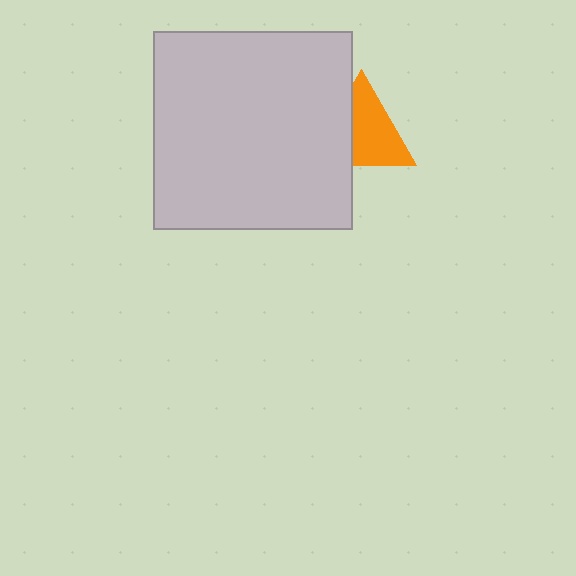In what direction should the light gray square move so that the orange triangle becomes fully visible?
The light gray square should move left. That is the shortest direction to clear the overlap and leave the orange triangle fully visible.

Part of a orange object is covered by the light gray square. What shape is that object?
It is a triangle.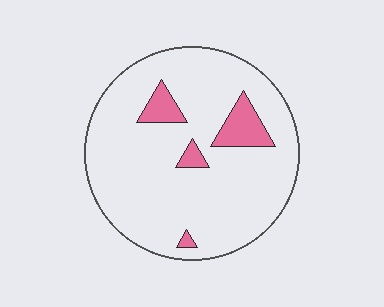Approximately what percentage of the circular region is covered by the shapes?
Approximately 10%.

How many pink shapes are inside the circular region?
4.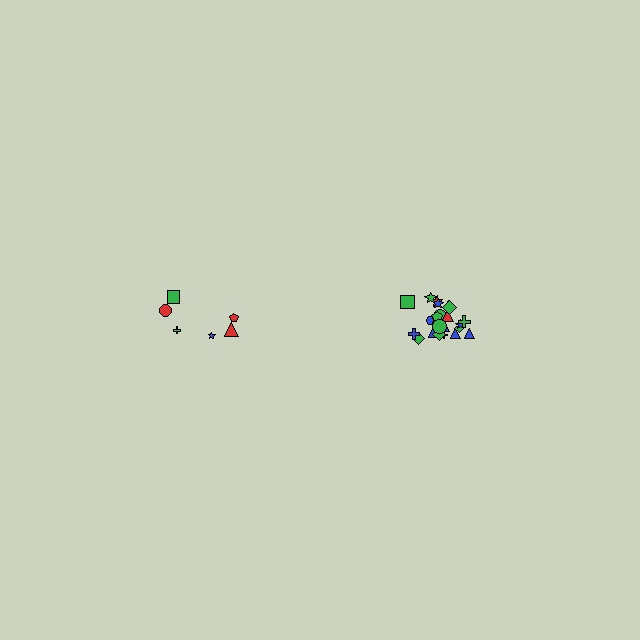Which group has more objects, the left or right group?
The right group.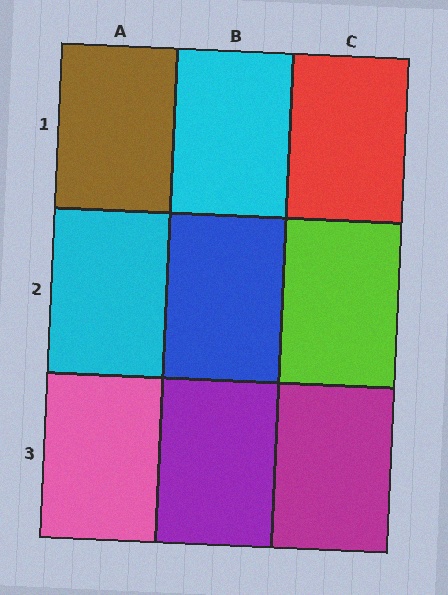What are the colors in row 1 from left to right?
Brown, cyan, red.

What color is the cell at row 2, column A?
Cyan.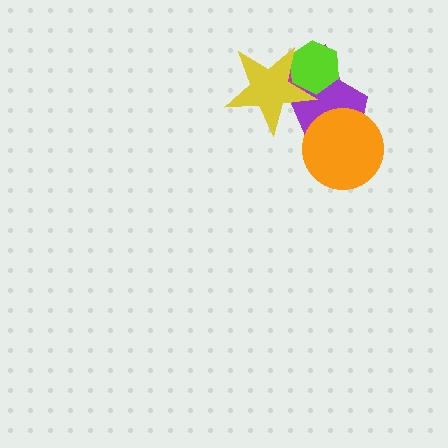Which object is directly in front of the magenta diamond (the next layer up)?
The purple pentagon is directly in front of the magenta diamond.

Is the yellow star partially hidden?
No, no other shape covers it.